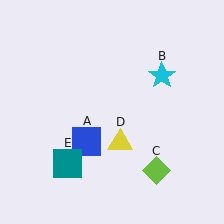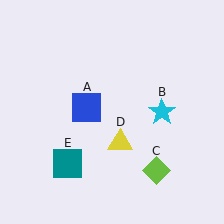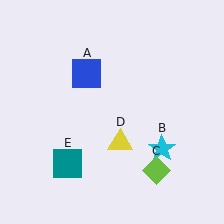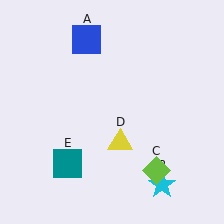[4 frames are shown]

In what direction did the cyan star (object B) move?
The cyan star (object B) moved down.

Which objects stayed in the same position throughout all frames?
Lime diamond (object C) and yellow triangle (object D) and teal square (object E) remained stationary.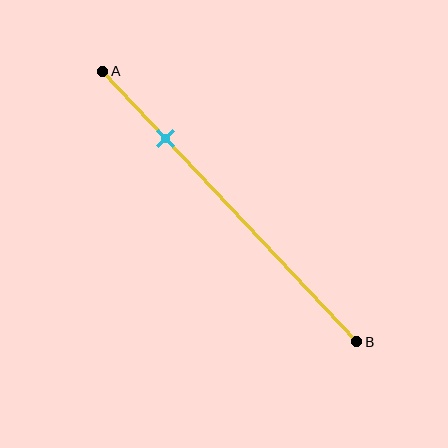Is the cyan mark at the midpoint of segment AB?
No, the mark is at about 25% from A, not at the 50% midpoint.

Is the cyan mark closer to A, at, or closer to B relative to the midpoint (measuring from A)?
The cyan mark is closer to point A than the midpoint of segment AB.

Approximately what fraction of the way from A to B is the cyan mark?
The cyan mark is approximately 25% of the way from A to B.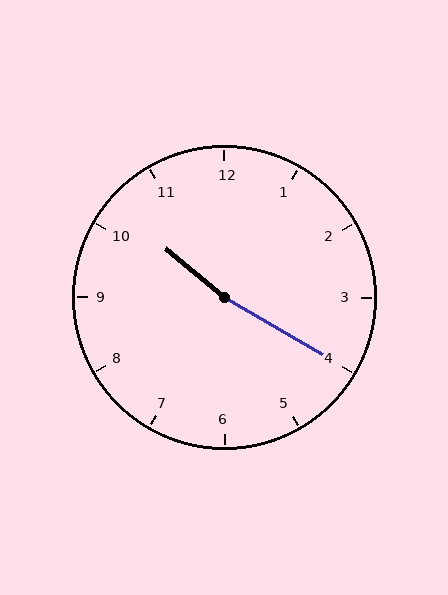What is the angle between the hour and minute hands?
Approximately 170 degrees.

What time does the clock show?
10:20.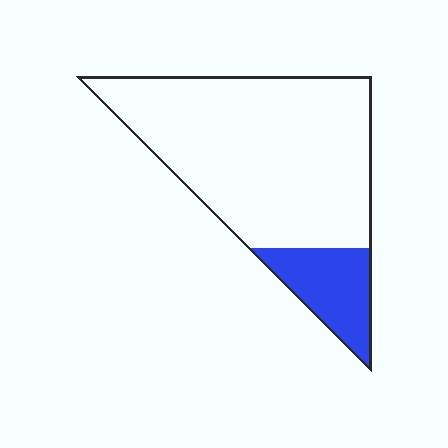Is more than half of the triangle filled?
No.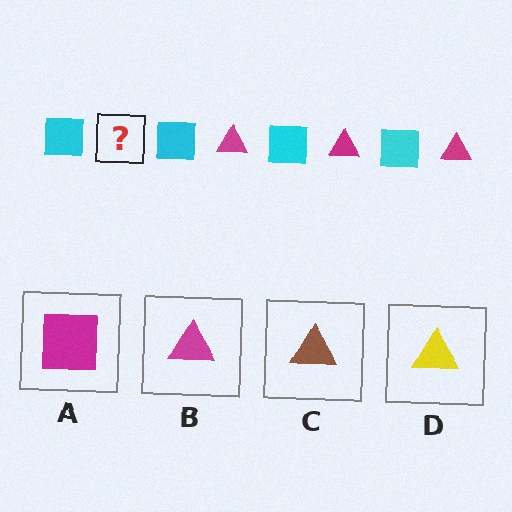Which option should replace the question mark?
Option B.